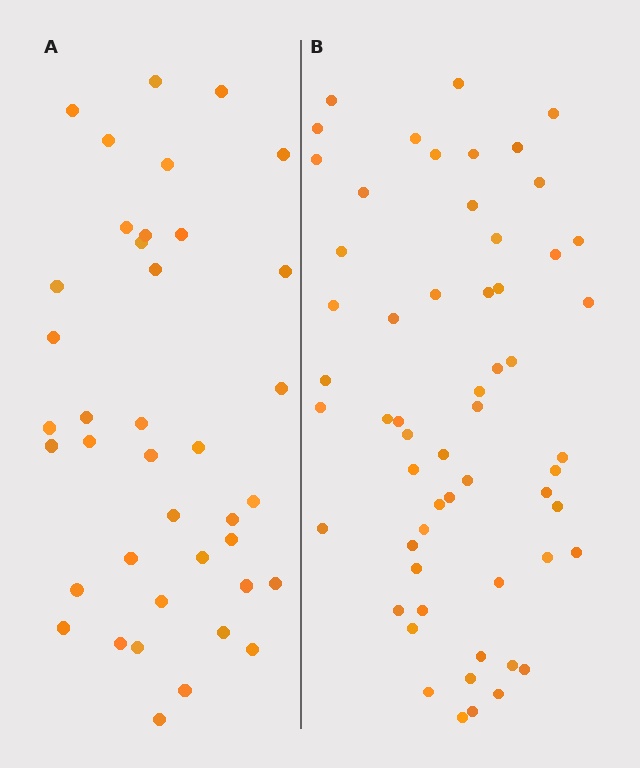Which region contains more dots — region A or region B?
Region B (the right region) has more dots.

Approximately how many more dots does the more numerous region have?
Region B has approximately 20 more dots than region A.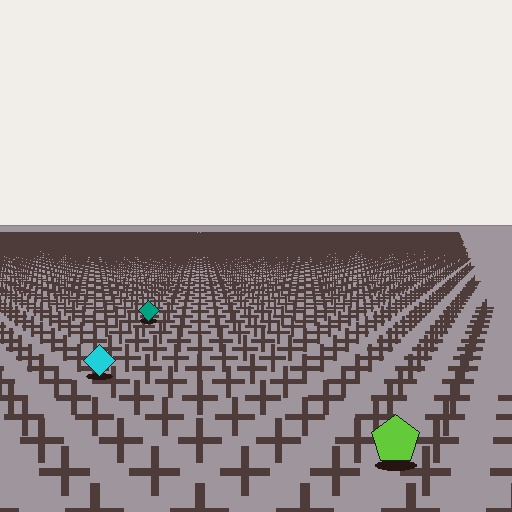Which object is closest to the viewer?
The lime pentagon is closest. The texture marks near it are larger and more spread out.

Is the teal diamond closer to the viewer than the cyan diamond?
No. The cyan diamond is closer — you can tell from the texture gradient: the ground texture is coarser near it.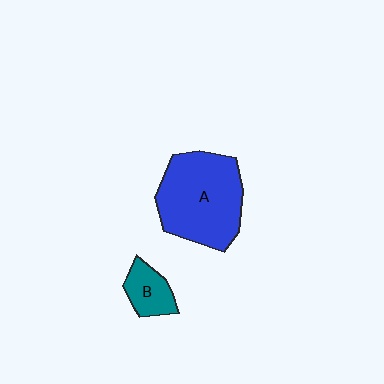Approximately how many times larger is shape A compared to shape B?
Approximately 3.2 times.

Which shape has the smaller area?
Shape B (teal).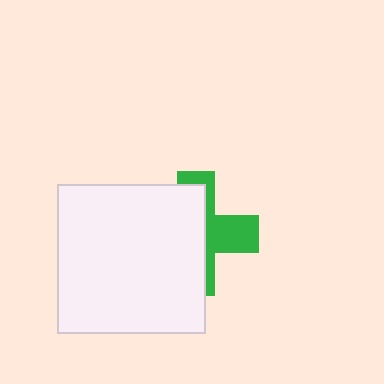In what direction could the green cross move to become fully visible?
The green cross could move right. That would shift it out from behind the white square entirely.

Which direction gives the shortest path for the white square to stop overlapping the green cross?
Moving left gives the shortest separation.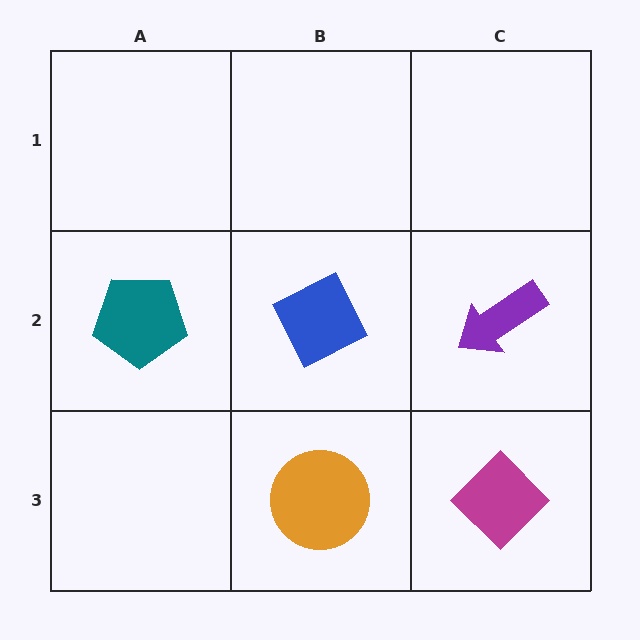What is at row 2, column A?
A teal pentagon.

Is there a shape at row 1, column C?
No, that cell is empty.